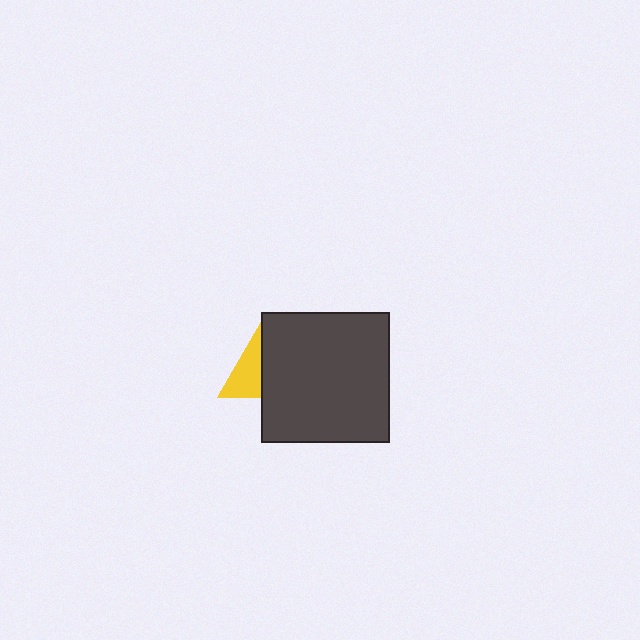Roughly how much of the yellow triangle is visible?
About half of it is visible (roughly 50%).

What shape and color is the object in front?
The object in front is a dark gray rectangle.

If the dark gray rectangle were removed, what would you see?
You would see the complete yellow triangle.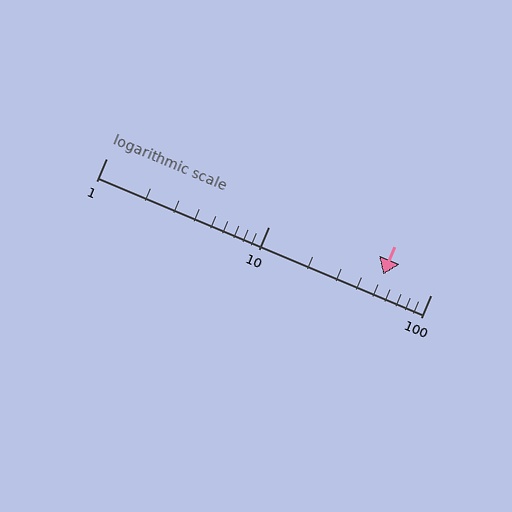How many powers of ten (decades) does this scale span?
The scale spans 2 decades, from 1 to 100.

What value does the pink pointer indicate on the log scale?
The pointer indicates approximately 51.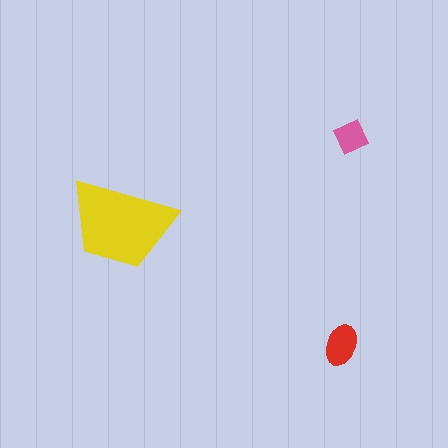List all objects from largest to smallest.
The yellow trapezoid, the red ellipse, the pink square.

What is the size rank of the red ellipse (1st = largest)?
2nd.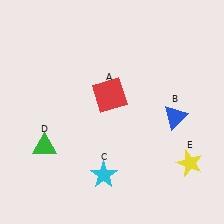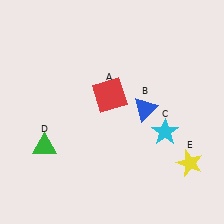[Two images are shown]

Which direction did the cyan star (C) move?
The cyan star (C) moved right.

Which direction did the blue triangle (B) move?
The blue triangle (B) moved left.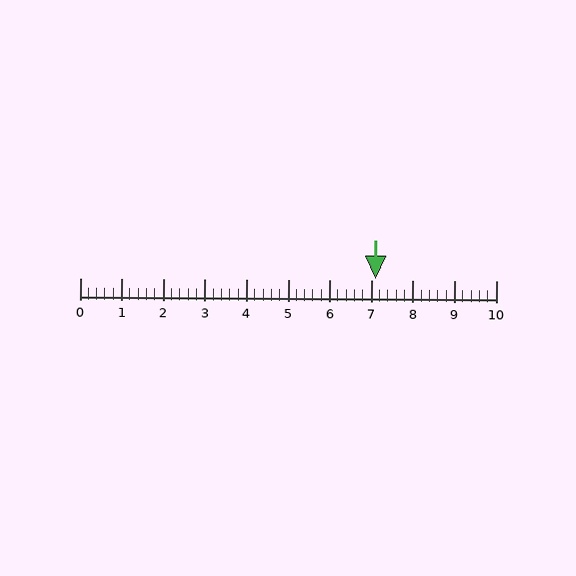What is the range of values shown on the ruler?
The ruler shows values from 0 to 10.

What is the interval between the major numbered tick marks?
The major tick marks are spaced 1 units apart.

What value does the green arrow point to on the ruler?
The green arrow points to approximately 7.1.